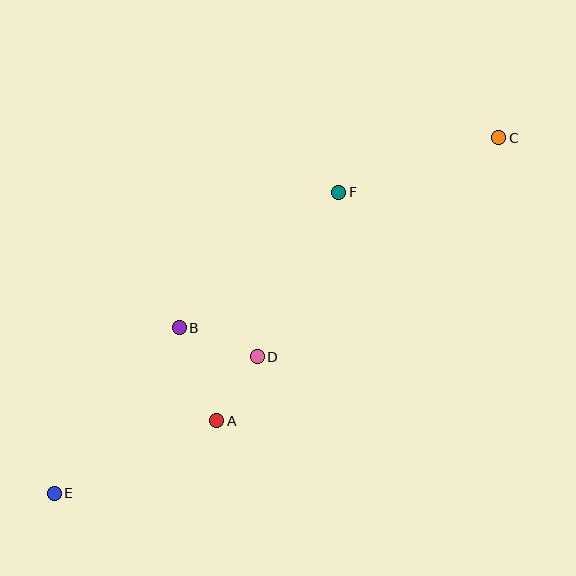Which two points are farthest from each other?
Points C and E are farthest from each other.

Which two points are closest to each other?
Points A and D are closest to each other.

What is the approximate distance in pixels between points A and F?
The distance between A and F is approximately 259 pixels.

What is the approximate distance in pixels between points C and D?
The distance between C and D is approximately 326 pixels.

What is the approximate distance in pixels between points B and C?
The distance between B and C is approximately 372 pixels.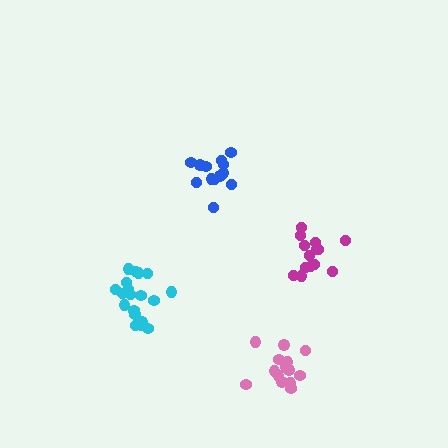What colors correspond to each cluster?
The clusters are colored: blue, magenta, pink, cyan.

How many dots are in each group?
Group 1: 13 dots, Group 2: 14 dots, Group 3: 15 dots, Group 4: 19 dots (61 total).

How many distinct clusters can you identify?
There are 4 distinct clusters.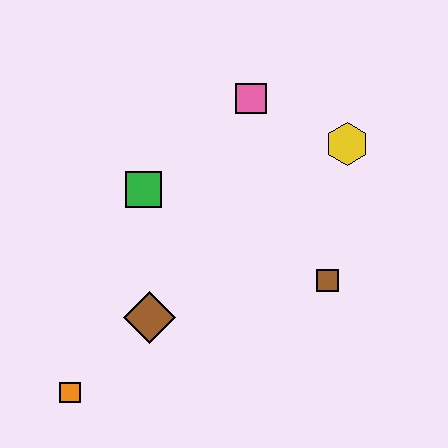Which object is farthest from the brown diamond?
The yellow hexagon is farthest from the brown diamond.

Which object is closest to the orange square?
The brown diamond is closest to the orange square.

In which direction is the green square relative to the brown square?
The green square is to the left of the brown square.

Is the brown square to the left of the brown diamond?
No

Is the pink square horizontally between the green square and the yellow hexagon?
Yes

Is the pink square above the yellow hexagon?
Yes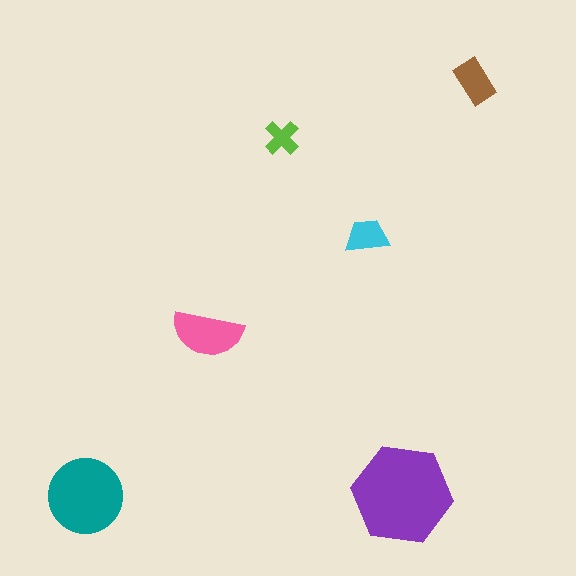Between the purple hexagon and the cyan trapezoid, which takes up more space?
The purple hexagon.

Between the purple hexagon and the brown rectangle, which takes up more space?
The purple hexagon.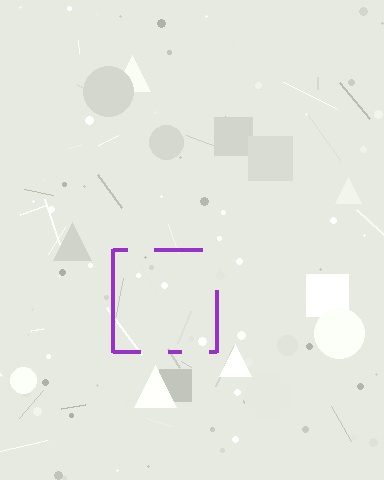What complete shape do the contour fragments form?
The contour fragments form a square.